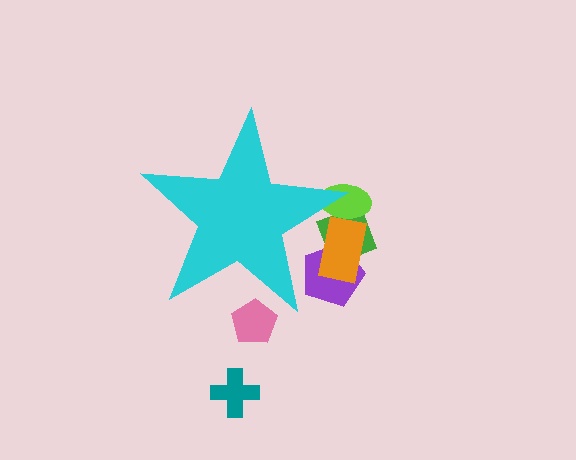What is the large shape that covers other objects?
A cyan star.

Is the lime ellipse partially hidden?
Yes, the lime ellipse is partially hidden behind the cyan star.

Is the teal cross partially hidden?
No, the teal cross is fully visible.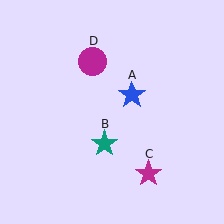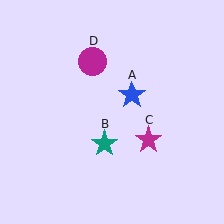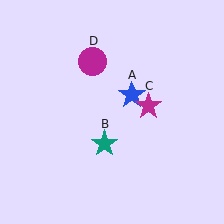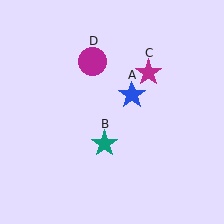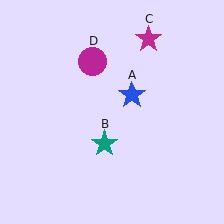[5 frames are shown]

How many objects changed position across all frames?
1 object changed position: magenta star (object C).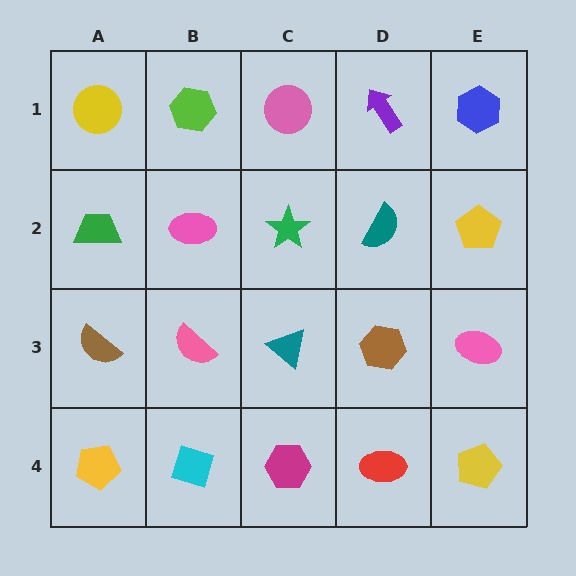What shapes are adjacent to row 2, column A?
A yellow circle (row 1, column A), a brown semicircle (row 3, column A), a pink ellipse (row 2, column B).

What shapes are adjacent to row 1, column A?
A green trapezoid (row 2, column A), a lime hexagon (row 1, column B).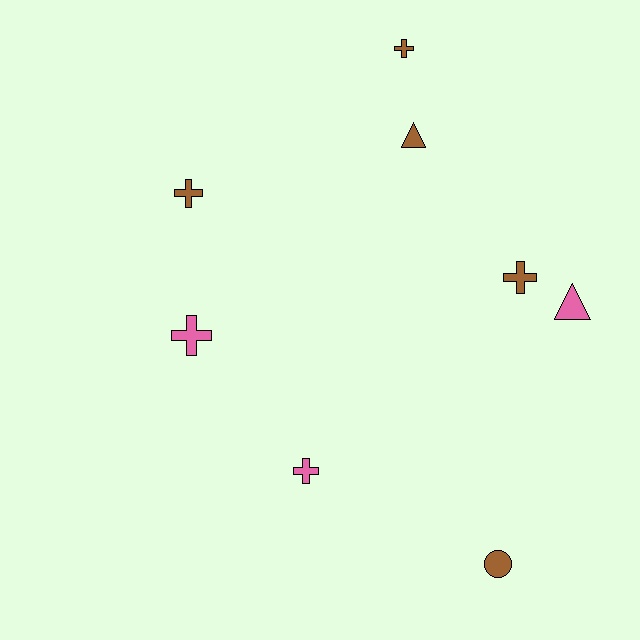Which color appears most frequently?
Brown, with 5 objects.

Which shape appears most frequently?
Cross, with 5 objects.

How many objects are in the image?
There are 8 objects.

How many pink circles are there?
There are no pink circles.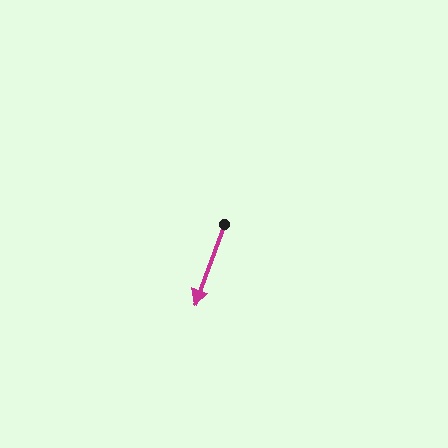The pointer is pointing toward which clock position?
Roughly 7 o'clock.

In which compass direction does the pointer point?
South.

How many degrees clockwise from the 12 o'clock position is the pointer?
Approximately 200 degrees.